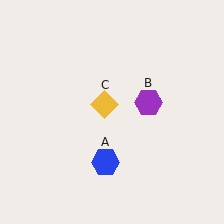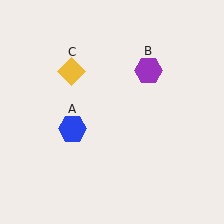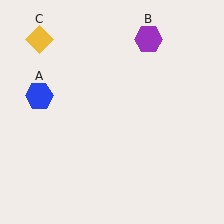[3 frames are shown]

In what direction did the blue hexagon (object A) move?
The blue hexagon (object A) moved up and to the left.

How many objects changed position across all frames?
3 objects changed position: blue hexagon (object A), purple hexagon (object B), yellow diamond (object C).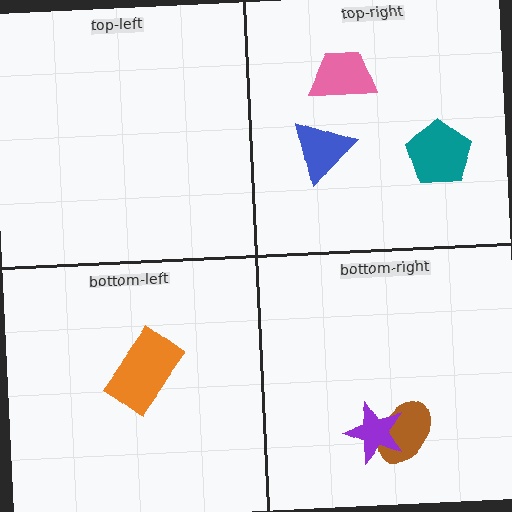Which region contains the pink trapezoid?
The top-right region.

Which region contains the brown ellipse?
The bottom-right region.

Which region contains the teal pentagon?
The top-right region.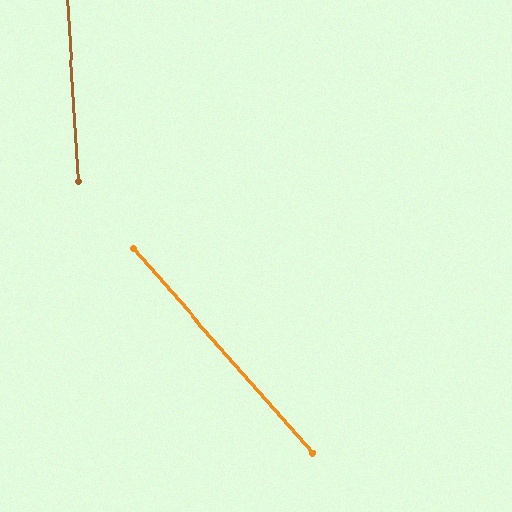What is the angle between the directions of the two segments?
Approximately 38 degrees.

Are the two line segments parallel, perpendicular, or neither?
Neither parallel nor perpendicular — they differ by about 38°.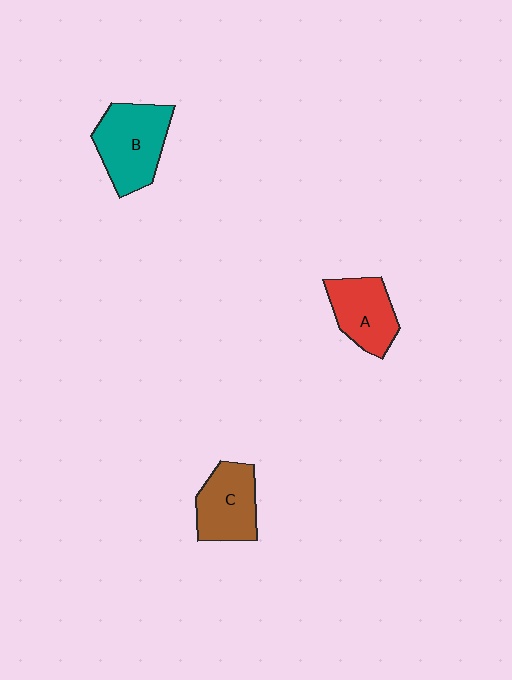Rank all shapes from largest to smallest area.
From largest to smallest: B (teal), C (brown), A (red).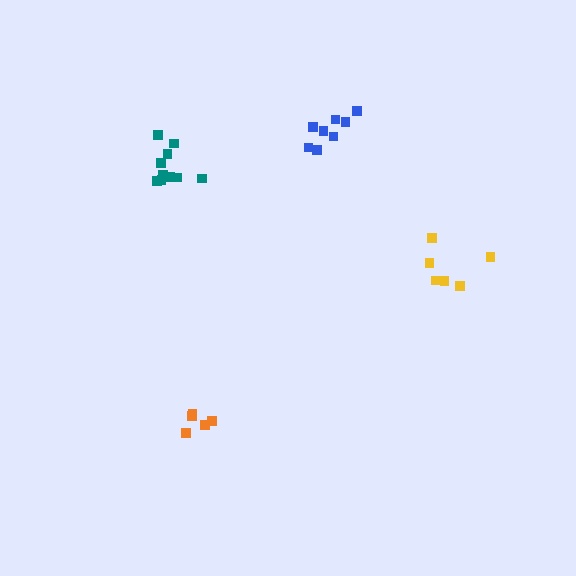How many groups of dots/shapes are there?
There are 4 groups.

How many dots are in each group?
Group 1: 10 dots, Group 2: 6 dots, Group 3: 5 dots, Group 4: 9 dots (30 total).